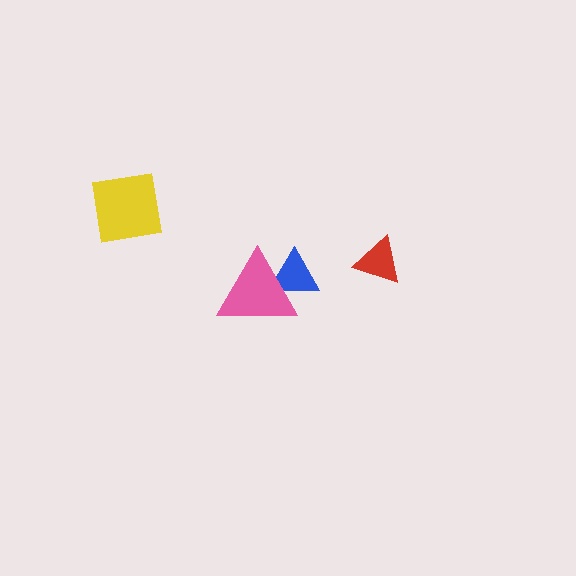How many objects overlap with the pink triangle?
1 object overlaps with the pink triangle.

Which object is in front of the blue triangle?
The pink triangle is in front of the blue triangle.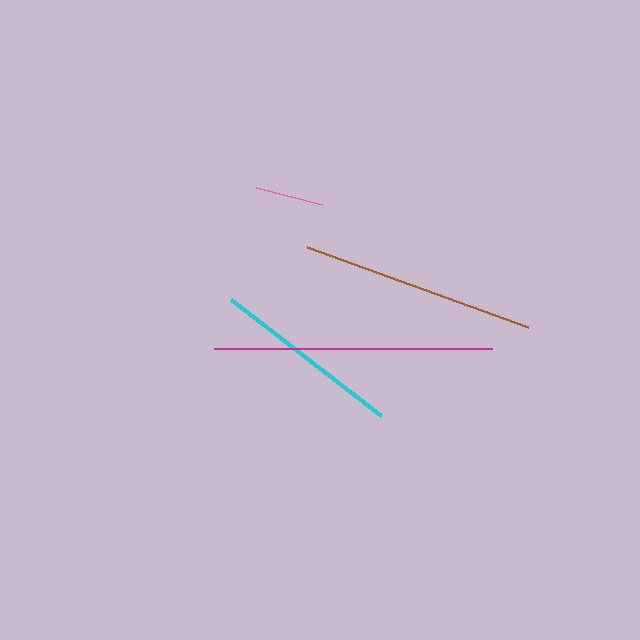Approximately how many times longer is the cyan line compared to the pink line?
The cyan line is approximately 2.8 times the length of the pink line.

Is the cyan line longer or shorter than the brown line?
The brown line is longer than the cyan line.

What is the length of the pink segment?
The pink segment is approximately 69 pixels long.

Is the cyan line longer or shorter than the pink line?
The cyan line is longer than the pink line.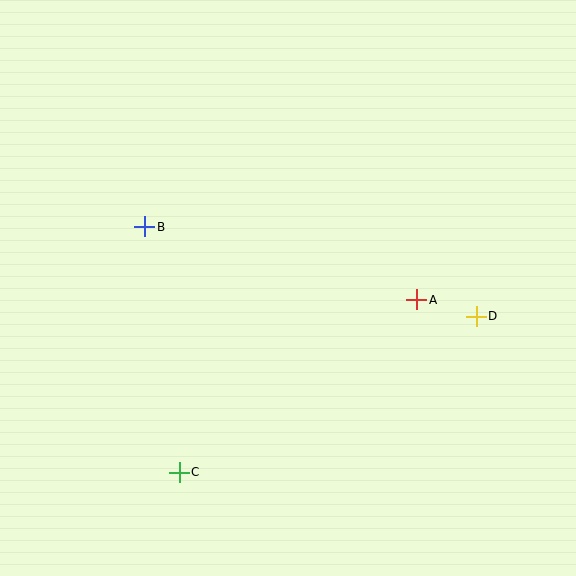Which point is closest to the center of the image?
Point A at (417, 300) is closest to the center.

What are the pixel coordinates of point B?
Point B is at (145, 227).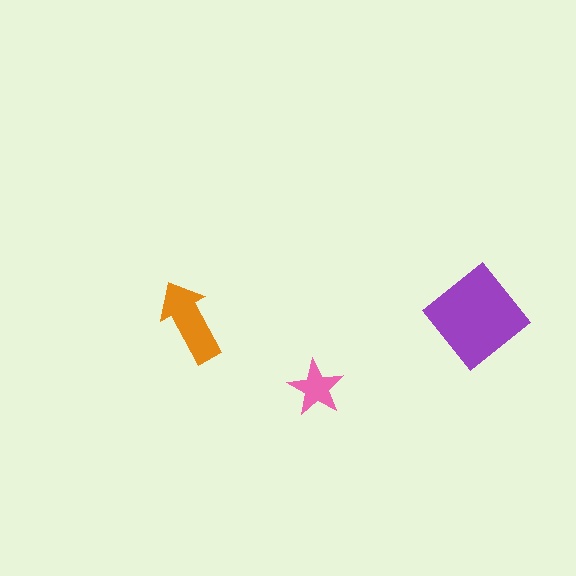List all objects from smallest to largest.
The pink star, the orange arrow, the purple diamond.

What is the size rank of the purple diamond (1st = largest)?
1st.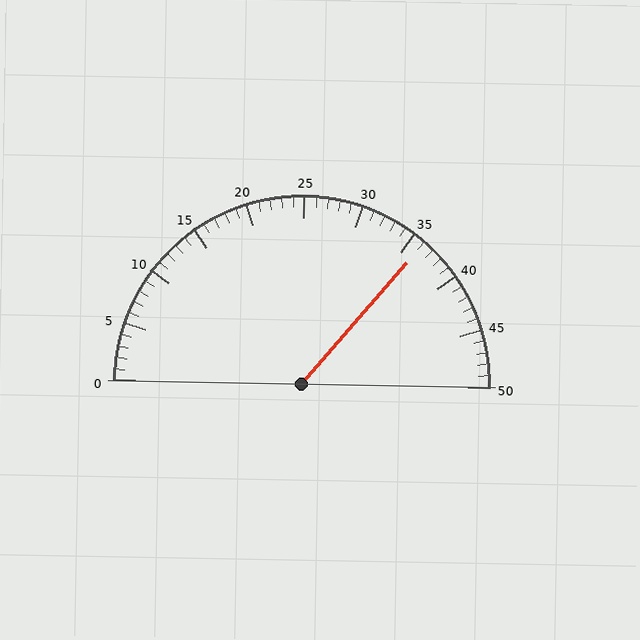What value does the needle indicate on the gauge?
The needle indicates approximately 36.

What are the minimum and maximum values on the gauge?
The gauge ranges from 0 to 50.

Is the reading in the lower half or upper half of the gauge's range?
The reading is in the upper half of the range (0 to 50).